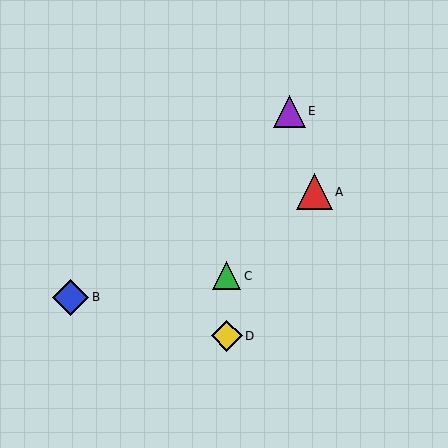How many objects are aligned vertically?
2 objects (C, D) are aligned vertically.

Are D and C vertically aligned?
Yes, both are at x≈227.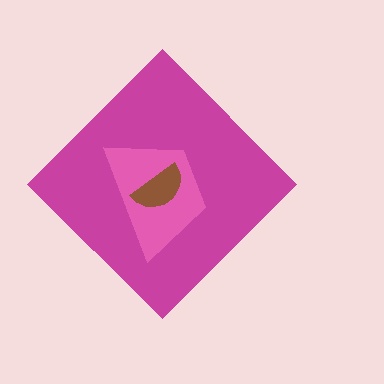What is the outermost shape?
The magenta diamond.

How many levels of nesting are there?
3.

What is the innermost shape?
The brown semicircle.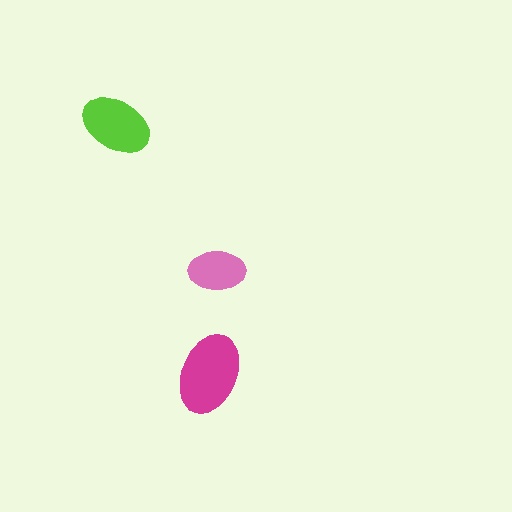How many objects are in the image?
There are 3 objects in the image.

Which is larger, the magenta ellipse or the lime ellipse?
The magenta one.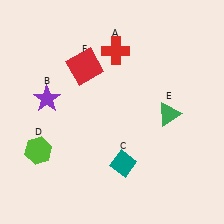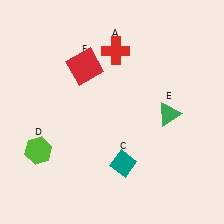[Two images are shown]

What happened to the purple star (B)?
The purple star (B) was removed in Image 2. It was in the top-left area of Image 1.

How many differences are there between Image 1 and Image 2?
There is 1 difference between the two images.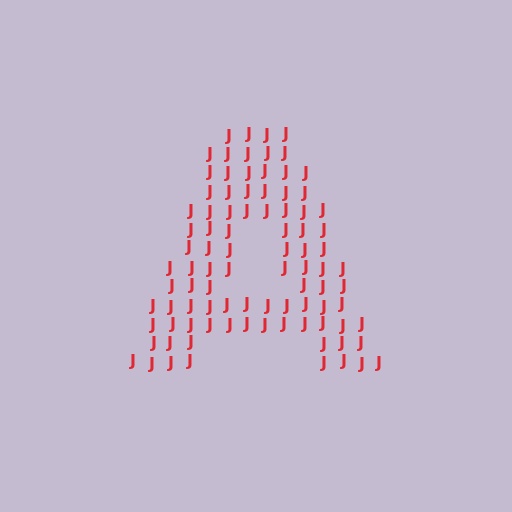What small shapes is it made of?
It is made of small letter J's.